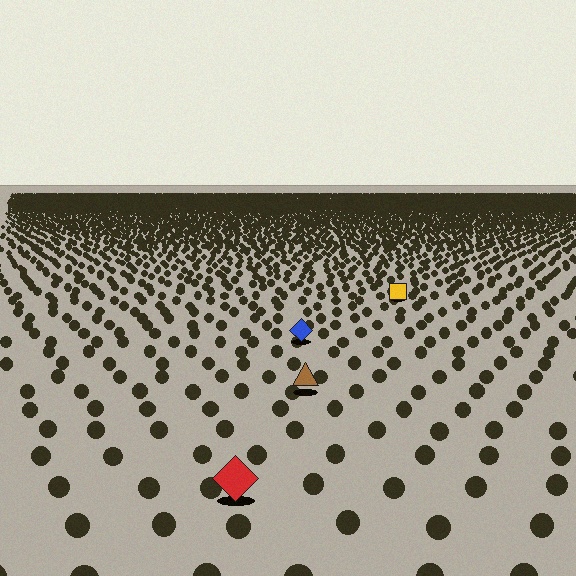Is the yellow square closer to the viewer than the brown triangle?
No. The brown triangle is closer — you can tell from the texture gradient: the ground texture is coarser near it.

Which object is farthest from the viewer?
The yellow square is farthest from the viewer. It appears smaller and the ground texture around it is denser.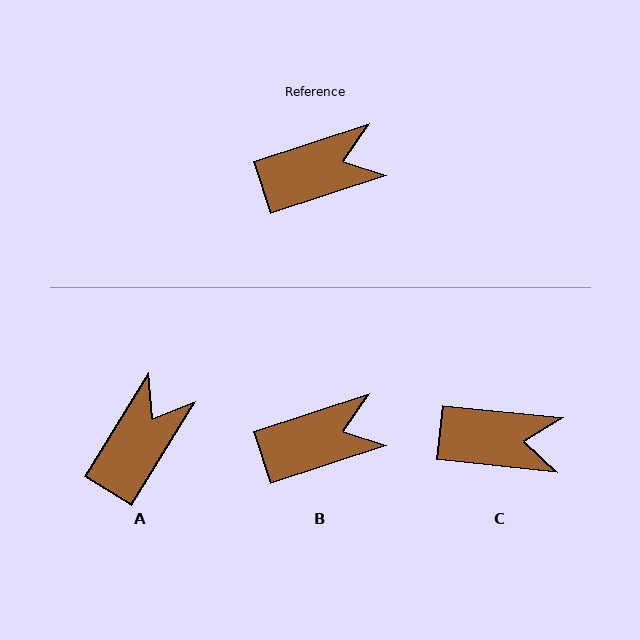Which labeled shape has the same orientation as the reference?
B.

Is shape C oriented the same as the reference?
No, it is off by about 24 degrees.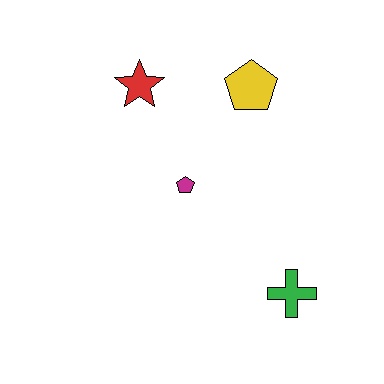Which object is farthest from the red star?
The green cross is farthest from the red star.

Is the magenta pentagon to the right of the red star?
Yes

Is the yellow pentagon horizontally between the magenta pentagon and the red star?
No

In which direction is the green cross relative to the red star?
The green cross is below the red star.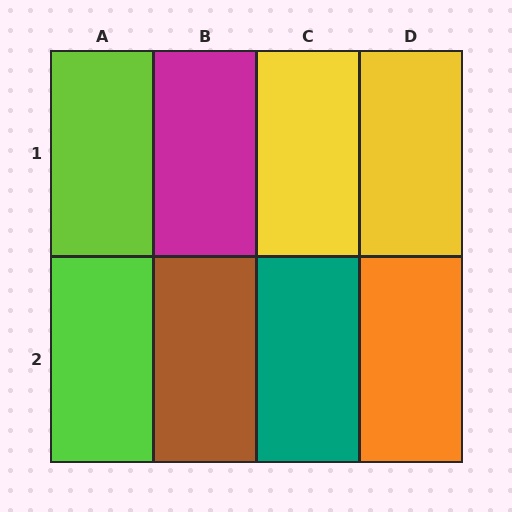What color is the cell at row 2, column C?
Teal.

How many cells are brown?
1 cell is brown.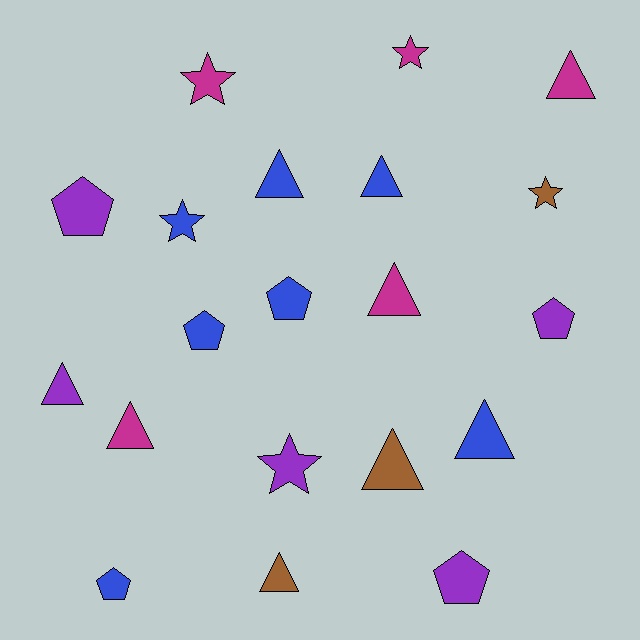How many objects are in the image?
There are 20 objects.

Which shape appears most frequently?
Triangle, with 9 objects.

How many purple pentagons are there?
There are 3 purple pentagons.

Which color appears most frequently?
Blue, with 7 objects.